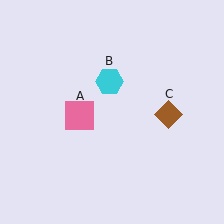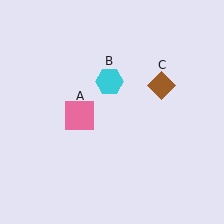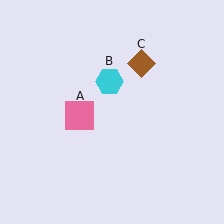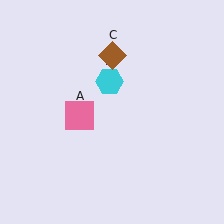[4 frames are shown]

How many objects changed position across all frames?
1 object changed position: brown diamond (object C).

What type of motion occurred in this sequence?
The brown diamond (object C) rotated counterclockwise around the center of the scene.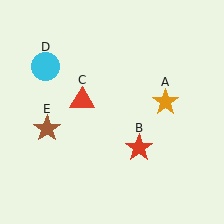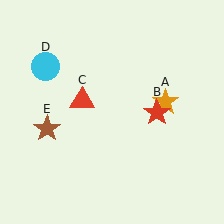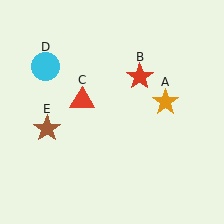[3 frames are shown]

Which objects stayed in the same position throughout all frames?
Orange star (object A) and red triangle (object C) and cyan circle (object D) and brown star (object E) remained stationary.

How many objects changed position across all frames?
1 object changed position: red star (object B).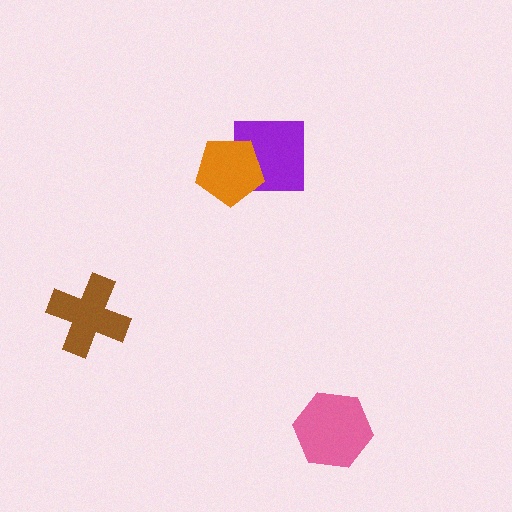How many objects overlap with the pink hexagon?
0 objects overlap with the pink hexagon.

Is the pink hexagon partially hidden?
No, no other shape covers it.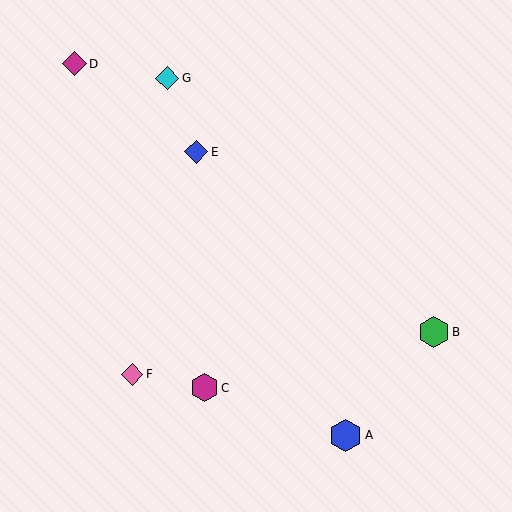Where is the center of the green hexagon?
The center of the green hexagon is at (434, 332).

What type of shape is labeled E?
Shape E is a blue diamond.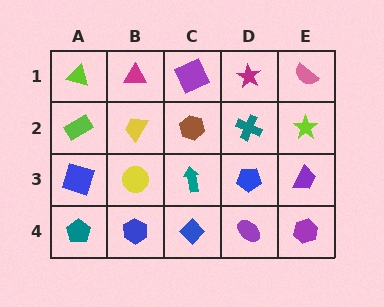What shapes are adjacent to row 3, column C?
A brown hexagon (row 2, column C), a blue diamond (row 4, column C), a yellow circle (row 3, column B), a blue pentagon (row 3, column D).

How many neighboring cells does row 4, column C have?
3.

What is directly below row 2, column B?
A yellow circle.